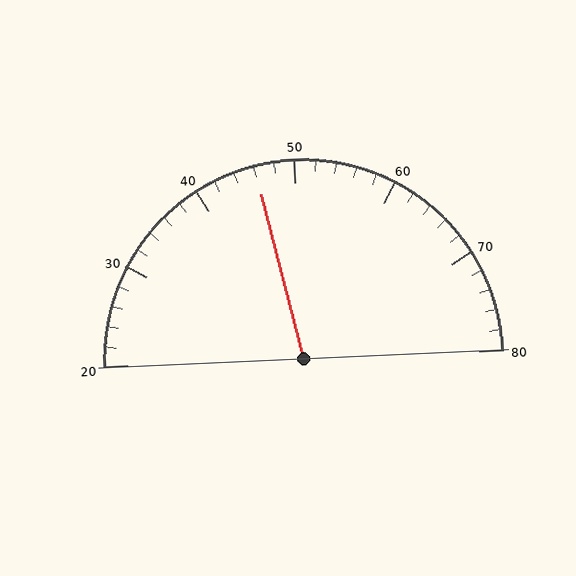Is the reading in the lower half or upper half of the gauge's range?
The reading is in the lower half of the range (20 to 80).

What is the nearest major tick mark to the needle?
The nearest major tick mark is 50.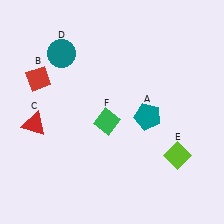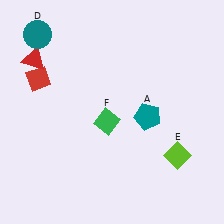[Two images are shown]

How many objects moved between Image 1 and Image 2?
2 objects moved between the two images.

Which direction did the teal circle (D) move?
The teal circle (D) moved left.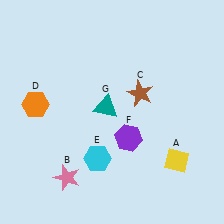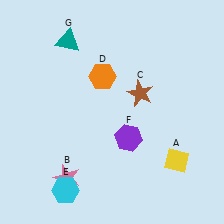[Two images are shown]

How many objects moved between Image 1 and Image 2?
3 objects moved between the two images.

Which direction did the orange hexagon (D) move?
The orange hexagon (D) moved right.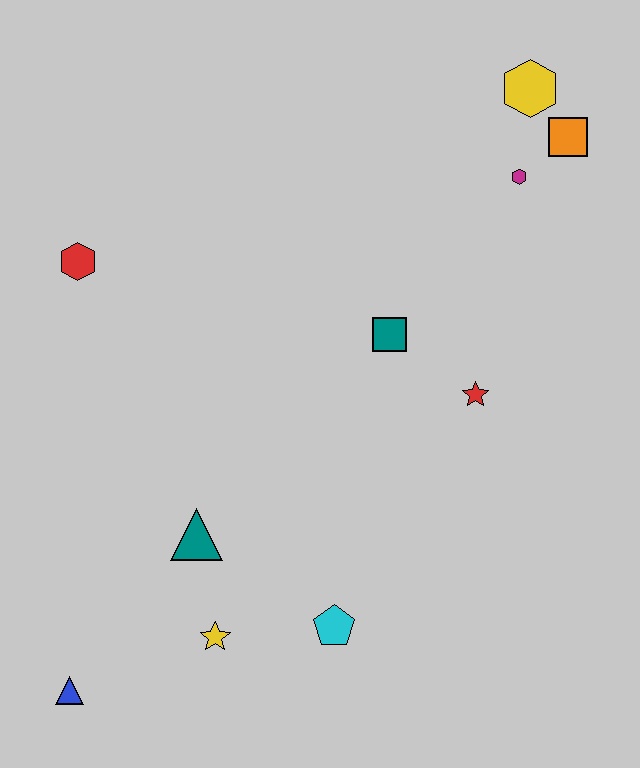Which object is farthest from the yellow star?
The yellow hexagon is farthest from the yellow star.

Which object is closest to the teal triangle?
The yellow star is closest to the teal triangle.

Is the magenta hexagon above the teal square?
Yes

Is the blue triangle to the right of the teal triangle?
No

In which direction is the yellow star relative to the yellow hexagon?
The yellow star is below the yellow hexagon.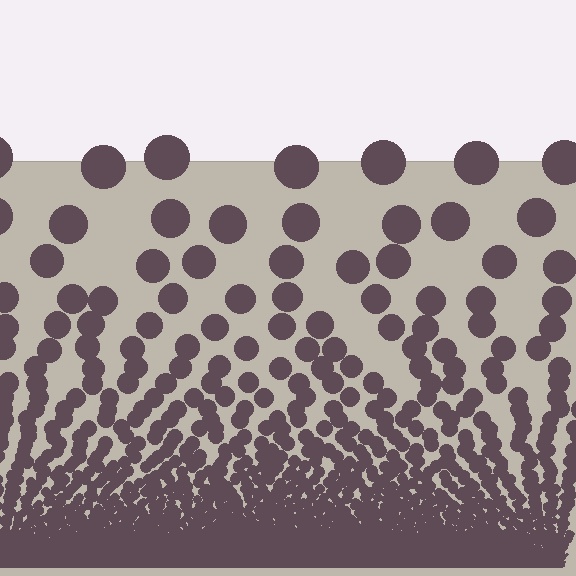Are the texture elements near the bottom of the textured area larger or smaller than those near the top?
Smaller. The gradient is inverted — elements near the bottom are smaller and denser.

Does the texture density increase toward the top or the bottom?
Density increases toward the bottom.